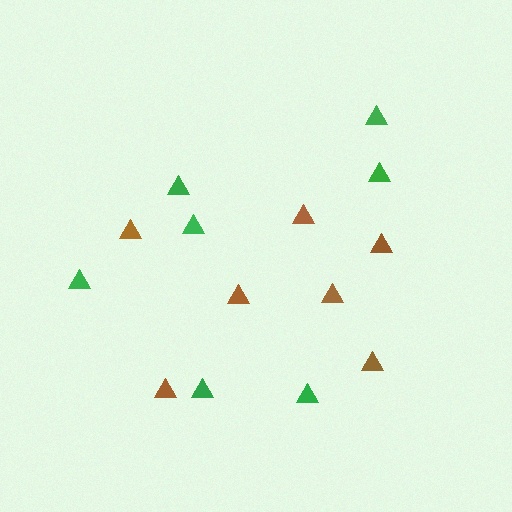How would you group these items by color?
There are 2 groups: one group of brown triangles (7) and one group of green triangles (7).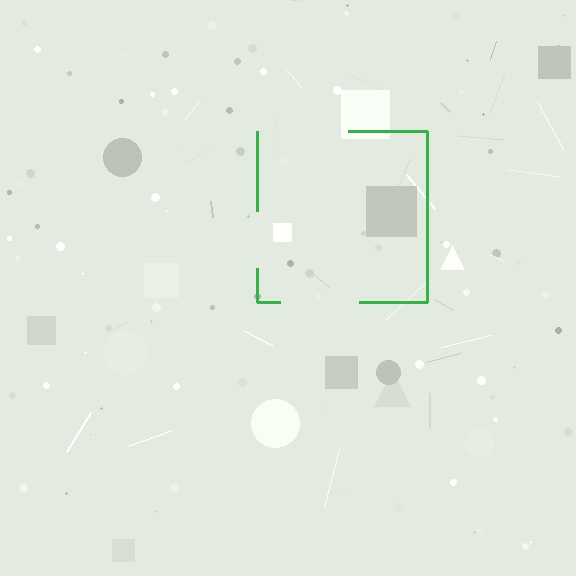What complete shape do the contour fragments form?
The contour fragments form a square.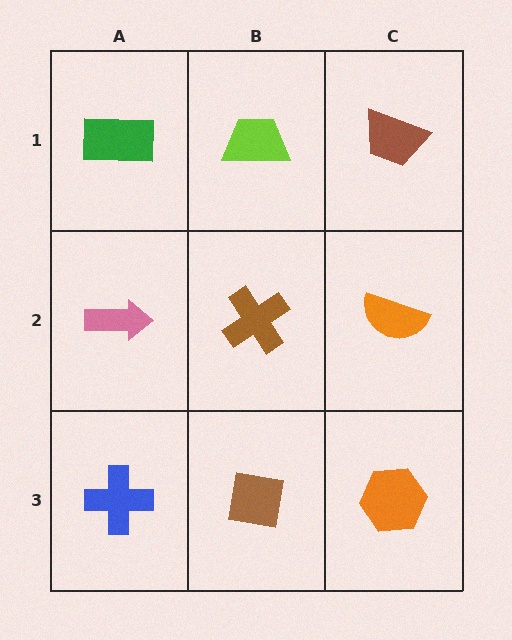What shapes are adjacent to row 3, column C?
An orange semicircle (row 2, column C), a brown square (row 3, column B).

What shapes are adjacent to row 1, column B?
A brown cross (row 2, column B), a green rectangle (row 1, column A), a brown trapezoid (row 1, column C).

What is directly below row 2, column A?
A blue cross.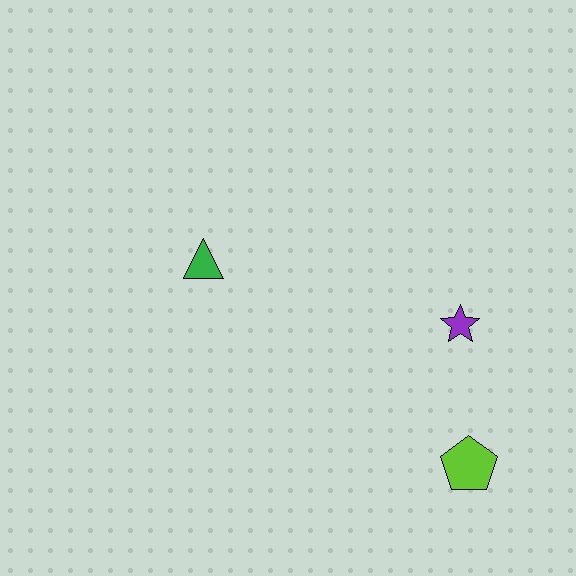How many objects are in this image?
There are 3 objects.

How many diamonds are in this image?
There are no diamonds.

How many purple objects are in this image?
There is 1 purple object.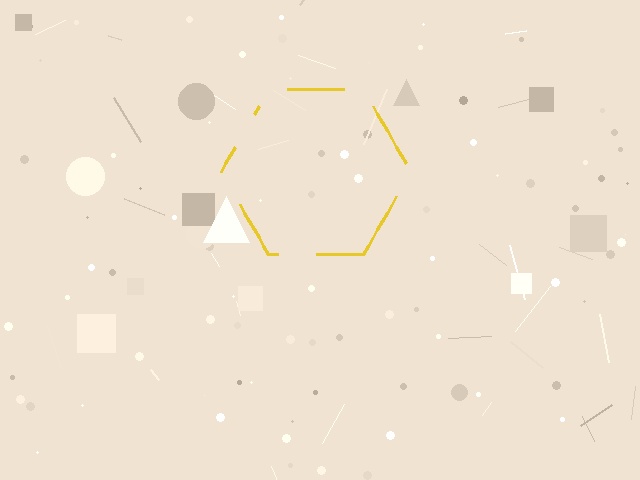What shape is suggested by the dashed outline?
The dashed outline suggests a hexagon.